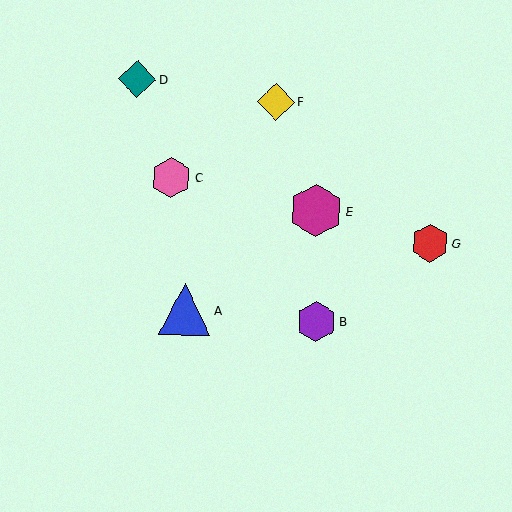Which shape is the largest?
The magenta hexagon (labeled E) is the largest.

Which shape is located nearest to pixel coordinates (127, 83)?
The teal diamond (labeled D) at (137, 79) is nearest to that location.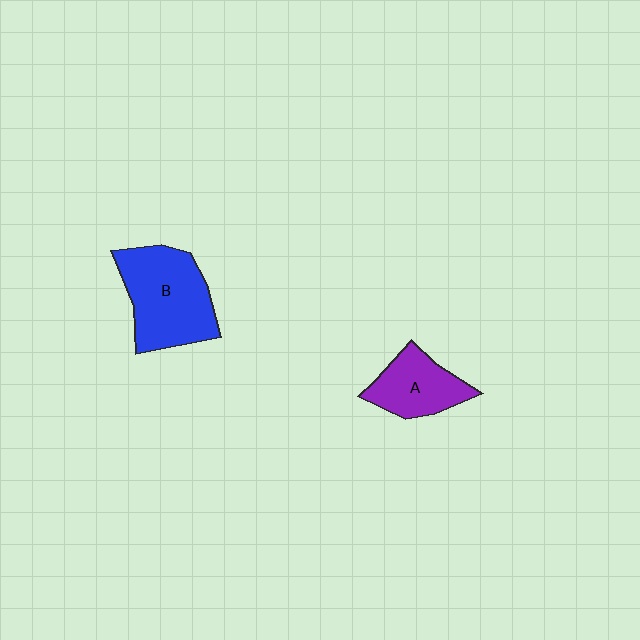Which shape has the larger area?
Shape B (blue).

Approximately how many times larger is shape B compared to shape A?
Approximately 1.6 times.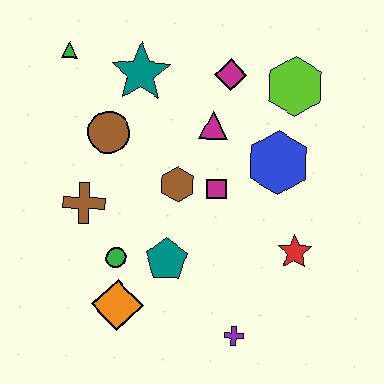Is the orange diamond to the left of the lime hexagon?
Yes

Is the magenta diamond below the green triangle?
Yes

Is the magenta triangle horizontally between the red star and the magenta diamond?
No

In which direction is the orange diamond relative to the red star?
The orange diamond is to the left of the red star.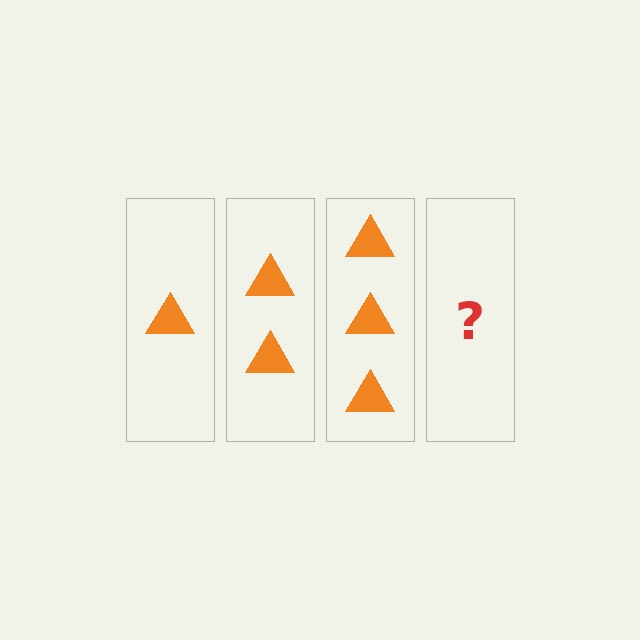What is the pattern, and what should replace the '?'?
The pattern is that each step adds one more triangle. The '?' should be 4 triangles.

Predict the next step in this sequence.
The next step is 4 triangles.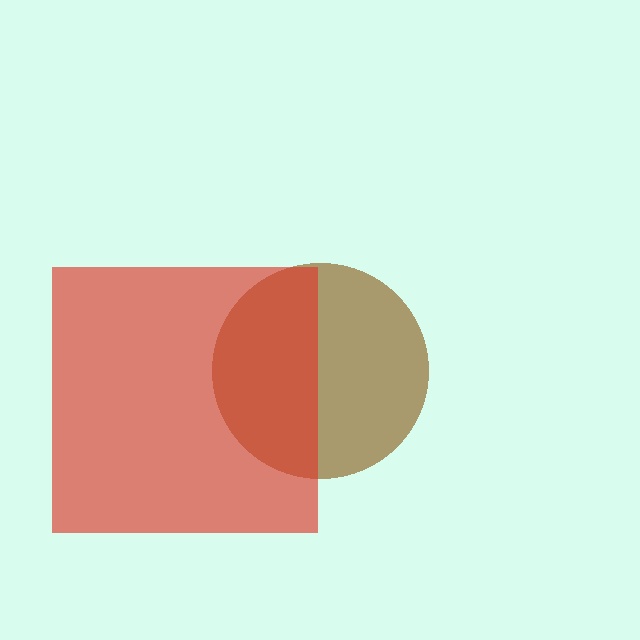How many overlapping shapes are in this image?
There are 2 overlapping shapes in the image.